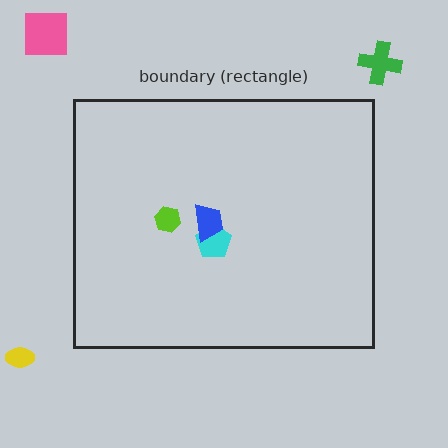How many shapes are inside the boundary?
3 inside, 3 outside.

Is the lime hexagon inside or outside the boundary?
Inside.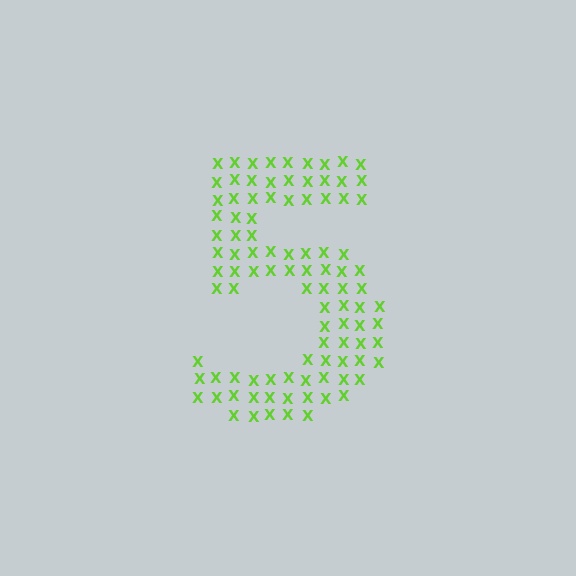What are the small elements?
The small elements are letter X's.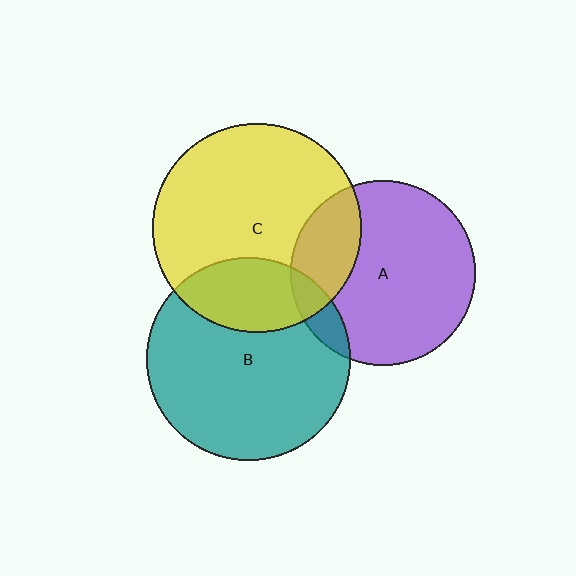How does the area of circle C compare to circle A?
Approximately 1.3 times.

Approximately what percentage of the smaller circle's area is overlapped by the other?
Approximately 10%.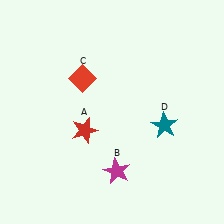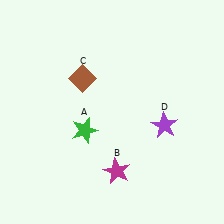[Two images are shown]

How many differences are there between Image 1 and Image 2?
There are 3 differences between the two images.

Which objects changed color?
A changed from red to green. C changed from red to brown. D changed from teal to purple.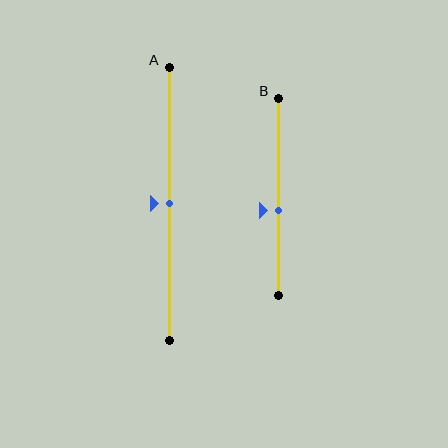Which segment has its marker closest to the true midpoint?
Segment A has its marker closest to the true midpoint.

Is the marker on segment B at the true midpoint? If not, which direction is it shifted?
No, the marker on segment B is shifted downward by about 7% of the segment length.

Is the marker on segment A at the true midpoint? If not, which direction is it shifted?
Yes, the marker on segment A is at the true midpoint.